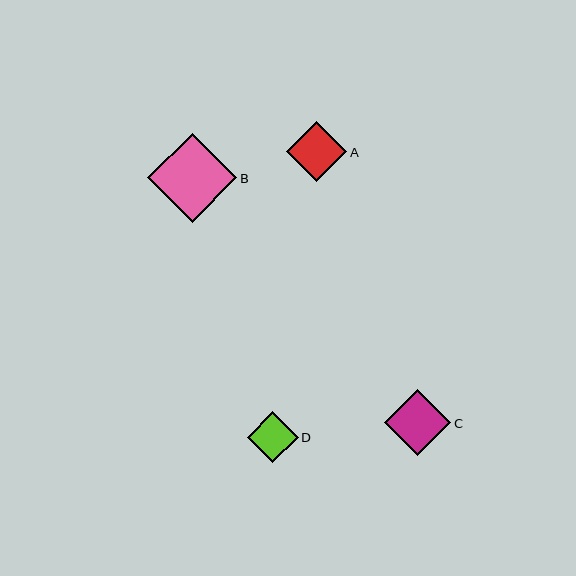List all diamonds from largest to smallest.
From largest to smallest: B, C, A, D.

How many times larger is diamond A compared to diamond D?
Diamond A is approximately 1.2 times the size of diamond D.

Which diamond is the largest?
Diamond B is the largest with a size of approximately 89 pixels.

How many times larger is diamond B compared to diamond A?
Diamond B is approximately 1.5 times the size of diamond A.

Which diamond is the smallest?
Diamond D is the smallest with a size of approximately 51 pixels.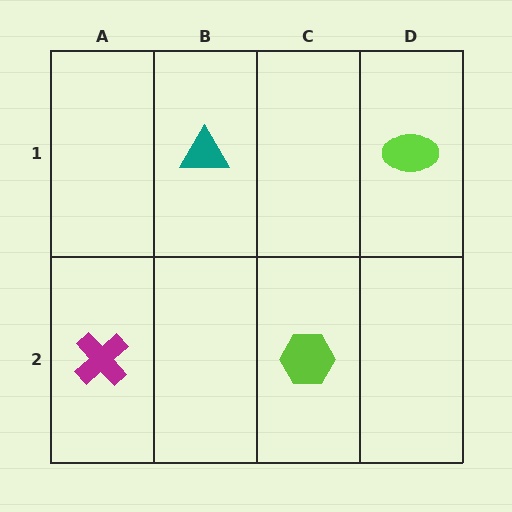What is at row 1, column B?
A teal triangle.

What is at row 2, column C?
A lime hexagon.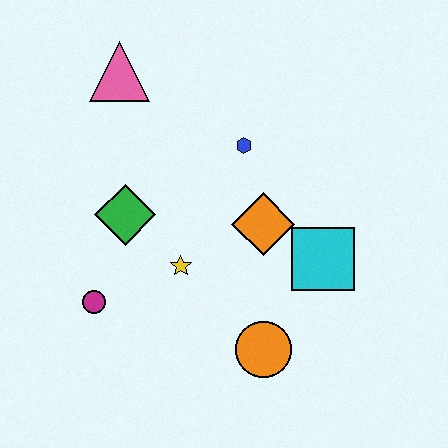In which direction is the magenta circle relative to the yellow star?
The magenta circle is to the left of the yellow star.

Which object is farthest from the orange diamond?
The pink triangle is farthest from the orange diamond.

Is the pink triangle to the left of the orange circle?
Yes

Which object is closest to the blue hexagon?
The orange diamond is closest to the blue hexagon.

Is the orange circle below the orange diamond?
Yes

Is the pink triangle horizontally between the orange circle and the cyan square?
No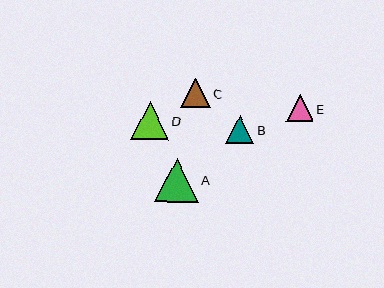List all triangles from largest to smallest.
From largest to smallest: A, D, C, B, E.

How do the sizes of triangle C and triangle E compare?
Triangle C and triangle E are approximately the same size.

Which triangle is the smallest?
Triangle E is the smallest with a size of approximately 27 pixels.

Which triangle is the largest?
Triangle A is the largest with a size of approximately 44 pixels.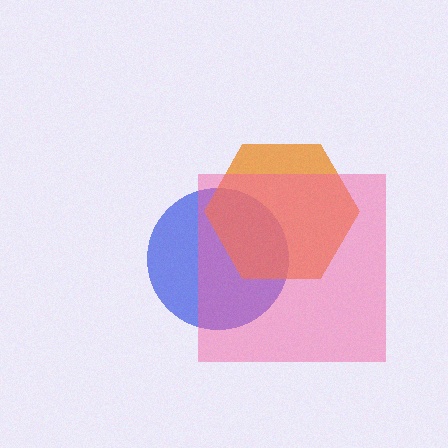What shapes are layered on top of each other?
The layered shapes are: a blue circle, an orange hexagon, a pink square.